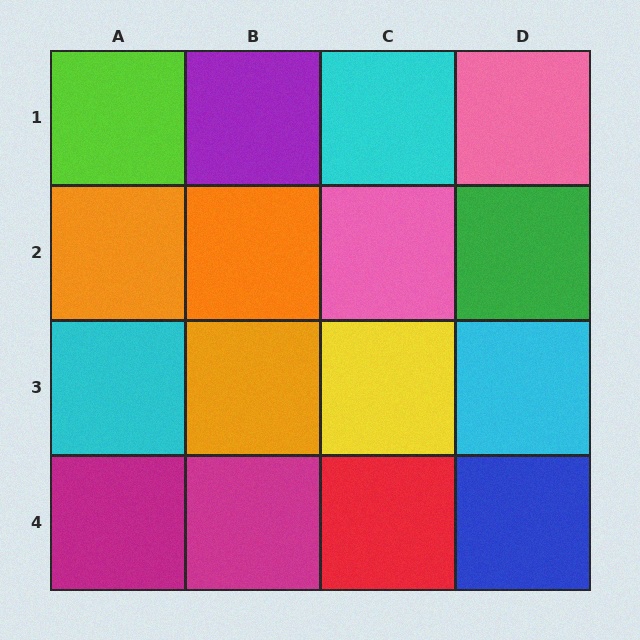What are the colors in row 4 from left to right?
Magenta, magenta, red, blue.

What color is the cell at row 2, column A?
Orange.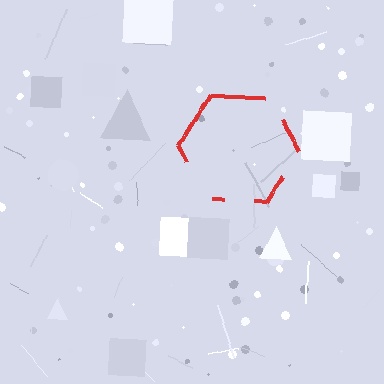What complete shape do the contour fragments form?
The contour fragments form a hexagon.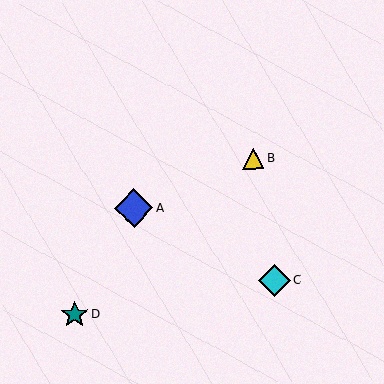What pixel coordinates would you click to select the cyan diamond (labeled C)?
Click at (274, 280) to select the cyan diamond C.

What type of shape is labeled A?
Shape A is a blue diamond.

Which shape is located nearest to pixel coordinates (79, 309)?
The teal star (labeled D) at (75, 315) is nearest to that location.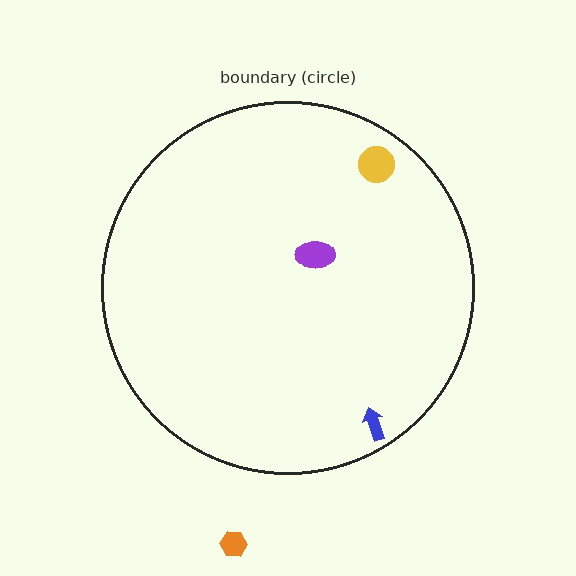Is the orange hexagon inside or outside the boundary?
Outside.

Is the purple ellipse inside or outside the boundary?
Inside.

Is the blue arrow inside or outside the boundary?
Inside.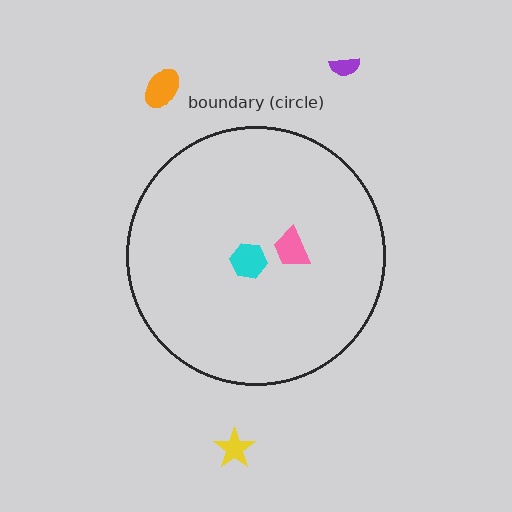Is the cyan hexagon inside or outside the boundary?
Inside.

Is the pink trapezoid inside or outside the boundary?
Inside.